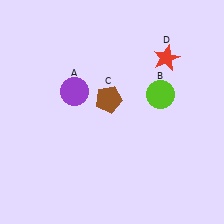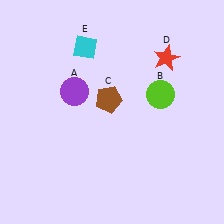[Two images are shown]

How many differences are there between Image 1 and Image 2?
There is 1 difference between the two images.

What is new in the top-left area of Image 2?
A cyan diamond (E) was added in the top-left area of Image 2.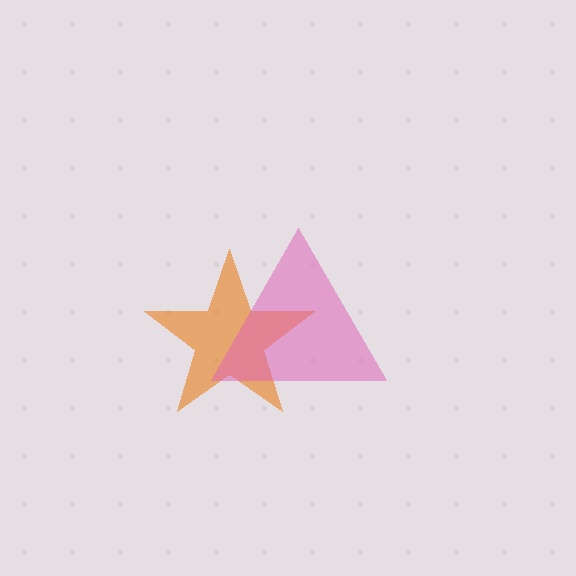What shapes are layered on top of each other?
The layered shapes are: an orange star, a pink triangle.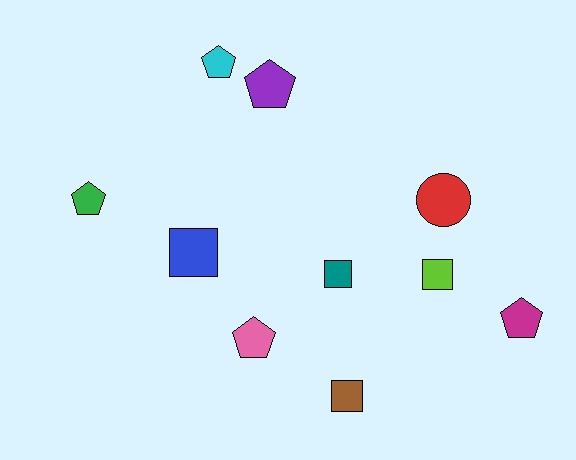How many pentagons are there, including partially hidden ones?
There are 5 pentagons.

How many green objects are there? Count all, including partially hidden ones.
There is 1 green object.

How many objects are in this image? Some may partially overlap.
There are 10 objects.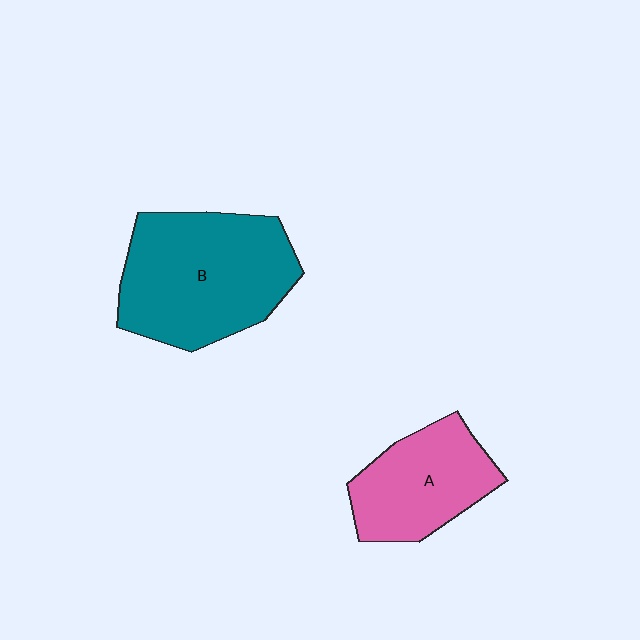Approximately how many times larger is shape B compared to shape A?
Approximately 1.6 times.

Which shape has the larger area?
Shape B (teal).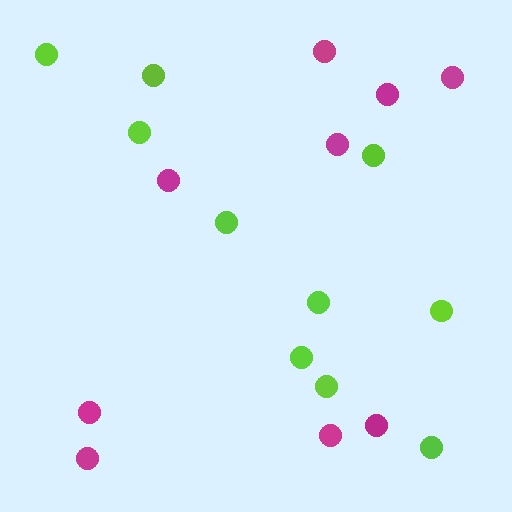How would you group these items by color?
There are 2 groups: one group of magenta circles (9) and one group of lime circles (10).